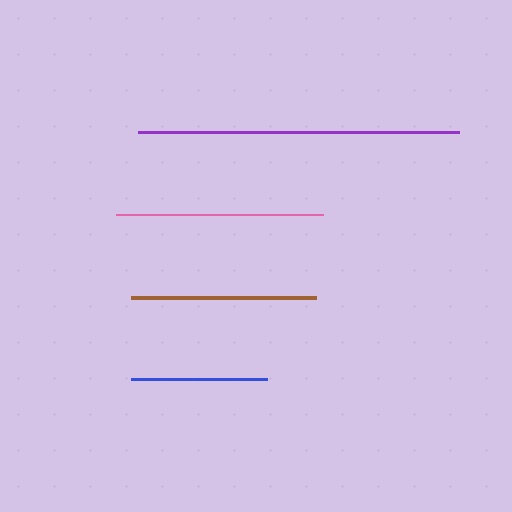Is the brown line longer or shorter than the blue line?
The brown line is longer than the blue line.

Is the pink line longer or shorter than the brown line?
The pink line is longer than the brown line.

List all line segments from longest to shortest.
From longest to shortest: purple, pink, brown, blue.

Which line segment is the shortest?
The blue line is the shortest at approximately 135 pixels.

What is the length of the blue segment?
The blue segment is approximately 135 pixels long.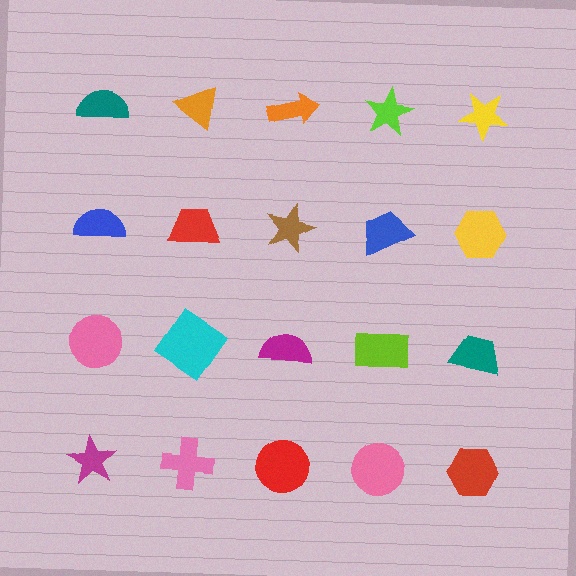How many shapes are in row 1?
5 shapes.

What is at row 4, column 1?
A magenta star.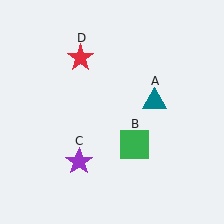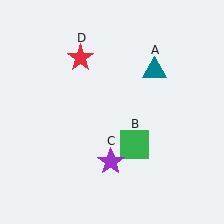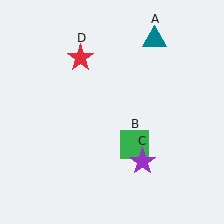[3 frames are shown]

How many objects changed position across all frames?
2 objects changed position: teal triangle (object A), purple star (object C).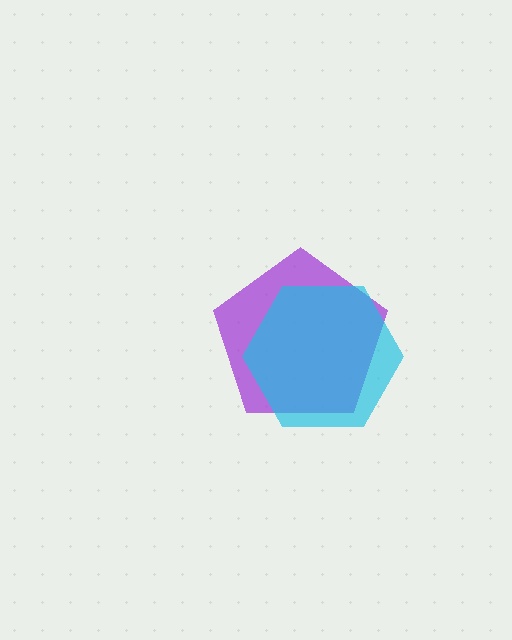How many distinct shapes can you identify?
There are 2 distinct shapes: a purple pentagon, a cyan hexagon.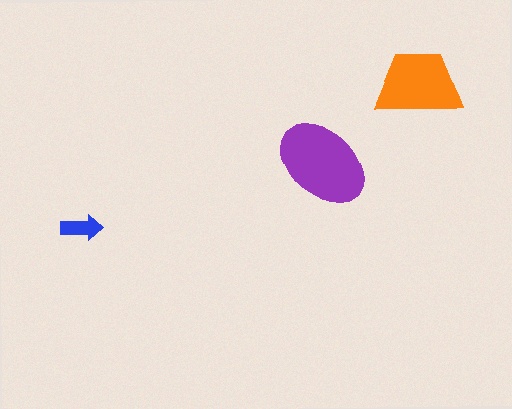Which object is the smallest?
The blue arrow.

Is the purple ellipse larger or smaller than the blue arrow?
Larger.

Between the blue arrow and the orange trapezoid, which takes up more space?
The orange trapezoid.